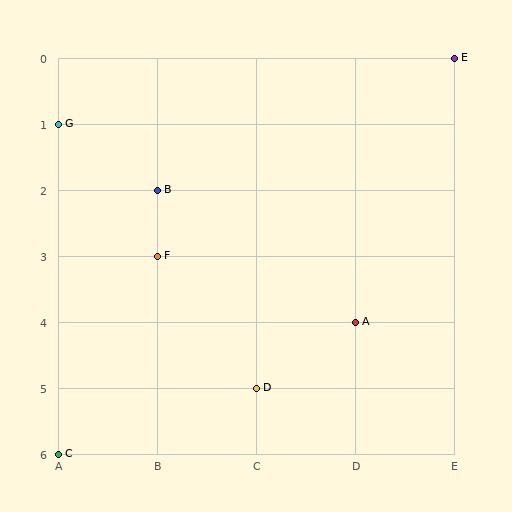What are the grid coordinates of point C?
Point C is at grid coordinates (A, 6).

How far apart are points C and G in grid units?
Points C and G are 5 rows apart.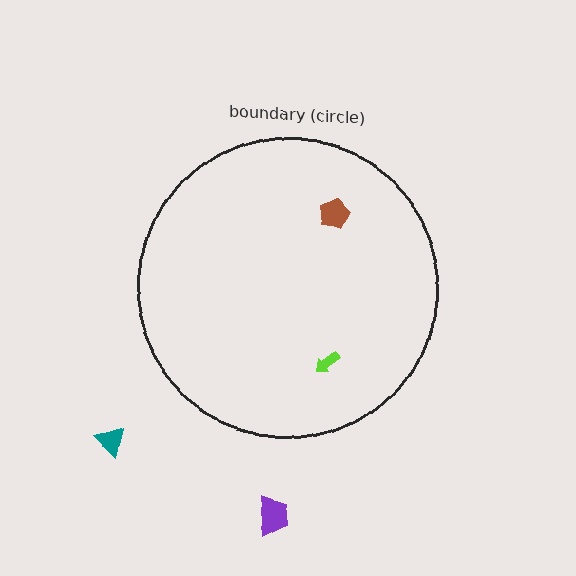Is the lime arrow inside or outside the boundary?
Inside.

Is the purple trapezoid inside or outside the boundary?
Outside.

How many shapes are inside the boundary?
2 inside, 2 outside.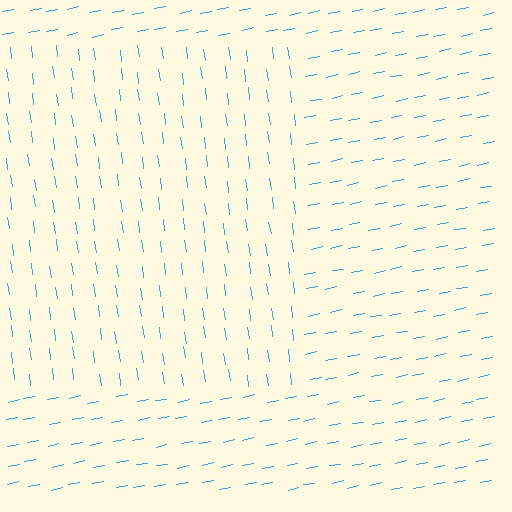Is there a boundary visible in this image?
Yes, there is a texture boundary formed by a change in line orientation.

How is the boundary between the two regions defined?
The boundary is defined purely by a change in line orientation (approximately 87 degrees difference). All lines are the same color and thickness.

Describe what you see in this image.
The image is filled with small cyan line segments. A rectangle region in the image has lines oriented differently from the surrounding lines, creating a visible texture boundary.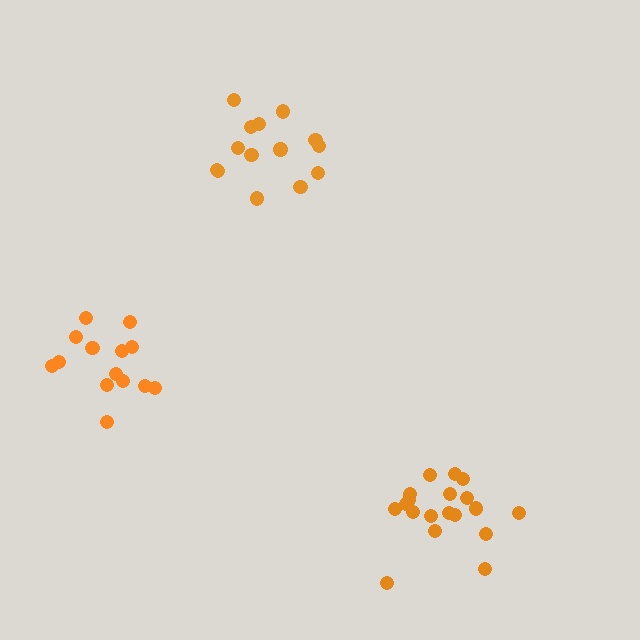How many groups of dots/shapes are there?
There are 3 groups.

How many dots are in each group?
Group 1: 19 dots, Group 2: 14 dots, Group 3: 14 dots (47 total).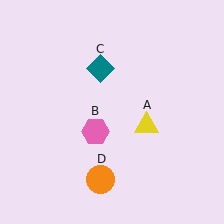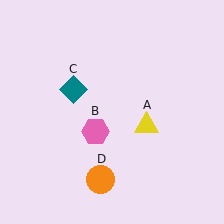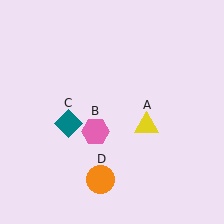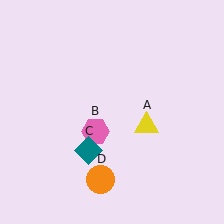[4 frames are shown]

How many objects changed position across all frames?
1 object changed position: teal diamond (object C).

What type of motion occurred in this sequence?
The teal diamond (object C) rotated counterclockwise around the center of the scene.